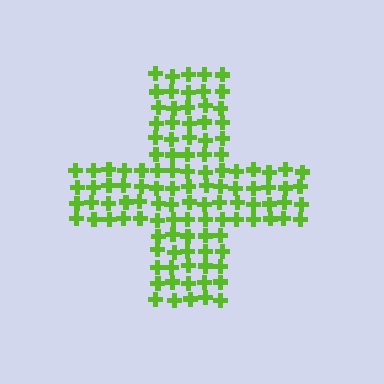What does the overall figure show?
The overall figure shows a cross.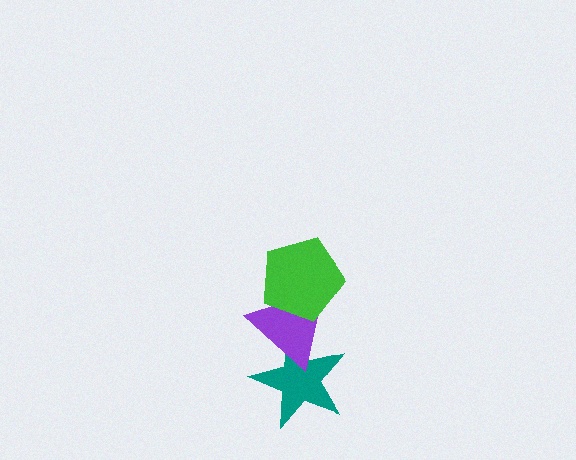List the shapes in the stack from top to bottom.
From top to bottom: the green pentagon, the purple triangle, the teal star.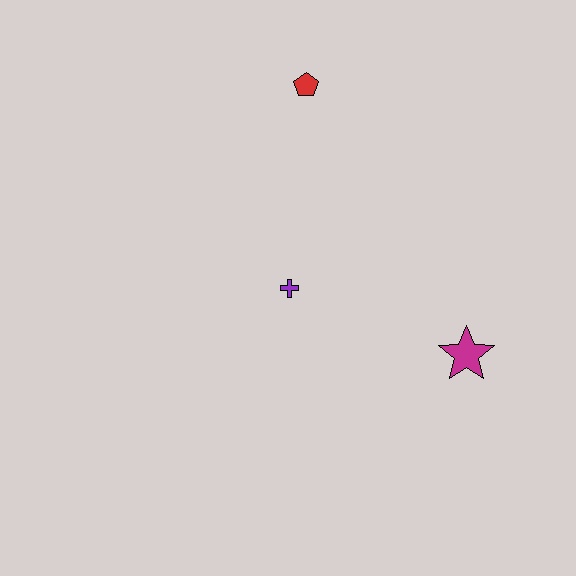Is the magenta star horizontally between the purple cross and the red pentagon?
No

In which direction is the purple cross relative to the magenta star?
The purple cross is to the left of the magenta star.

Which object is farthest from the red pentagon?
The magenta star is farthest from the red pentagon.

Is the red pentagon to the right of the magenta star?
No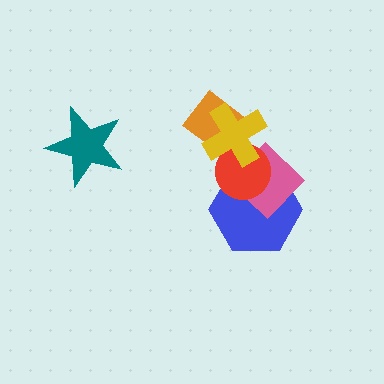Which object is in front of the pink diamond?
The red circle is in front of the pink diamond.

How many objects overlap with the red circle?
3 objects overlap with the red circle.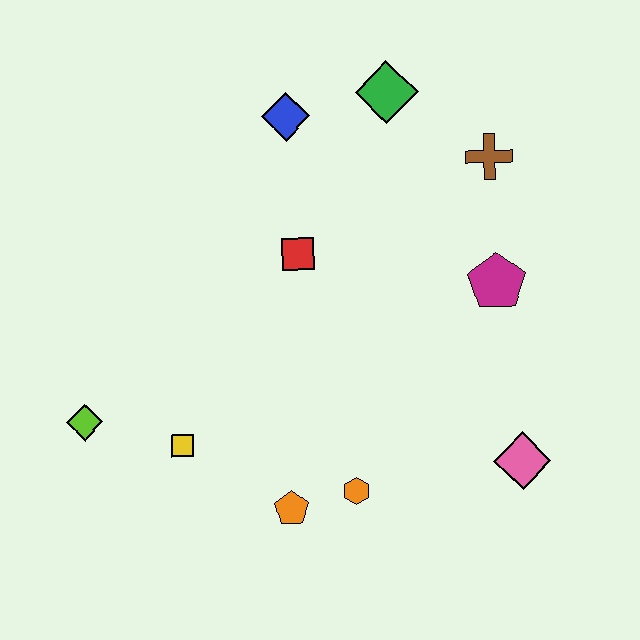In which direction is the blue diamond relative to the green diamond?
The blue diamond is to the left of the green diamond.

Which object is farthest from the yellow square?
The brown cross is farthest from the yellow square.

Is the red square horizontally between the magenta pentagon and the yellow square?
Yes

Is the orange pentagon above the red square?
No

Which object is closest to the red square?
The blue diamond is closest to the red square.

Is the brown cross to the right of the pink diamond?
No